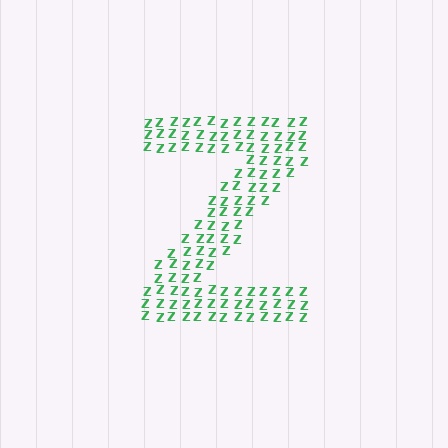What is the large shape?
The large shape is the letter Z.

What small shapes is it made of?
It is made of small letter Z's.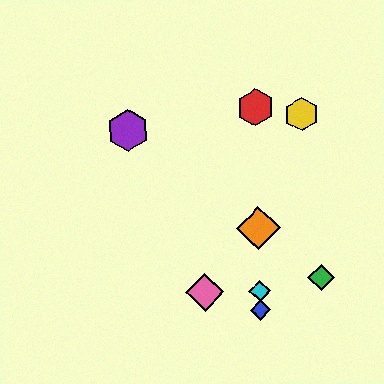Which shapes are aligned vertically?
The red hexagon, the blue diamond, the orange diamond, the cyan diamond are aligned vertically.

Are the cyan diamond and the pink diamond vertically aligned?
No, the cyan diamond is at x≈260 and the pink diamond is at x≈205.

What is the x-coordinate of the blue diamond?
The blue diamond is at x≈260.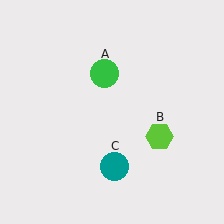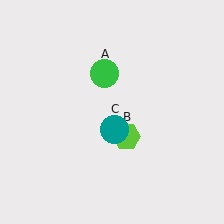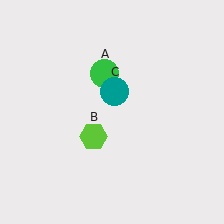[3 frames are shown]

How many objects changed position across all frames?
2 objects changed position: lime hexagon (object B), teal circle (object C).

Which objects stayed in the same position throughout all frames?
Green circle (object A) remained stationary.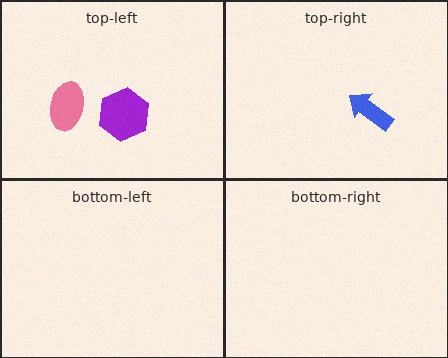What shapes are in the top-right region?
The blue arrow.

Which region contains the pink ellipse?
The top-left region.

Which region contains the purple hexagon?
The top-left region.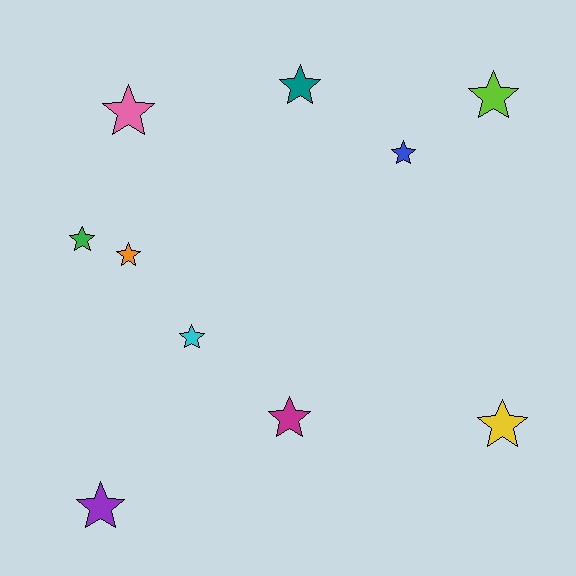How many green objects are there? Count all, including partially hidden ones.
There is 1 green object.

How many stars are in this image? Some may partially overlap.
There are 10 stars.